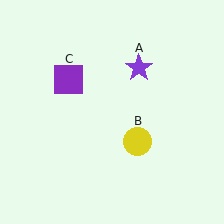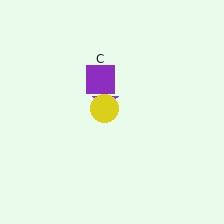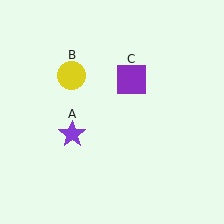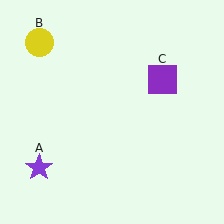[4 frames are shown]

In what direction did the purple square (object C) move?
The purple square (object C) moved right.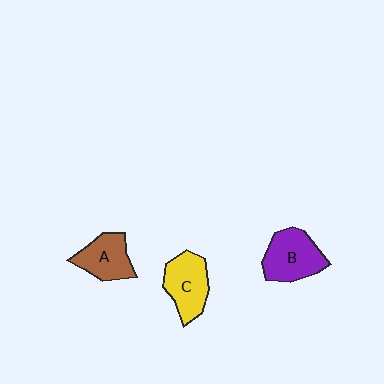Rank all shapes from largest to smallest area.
From largest to smallest: B (purple), C (yellow), A (brown).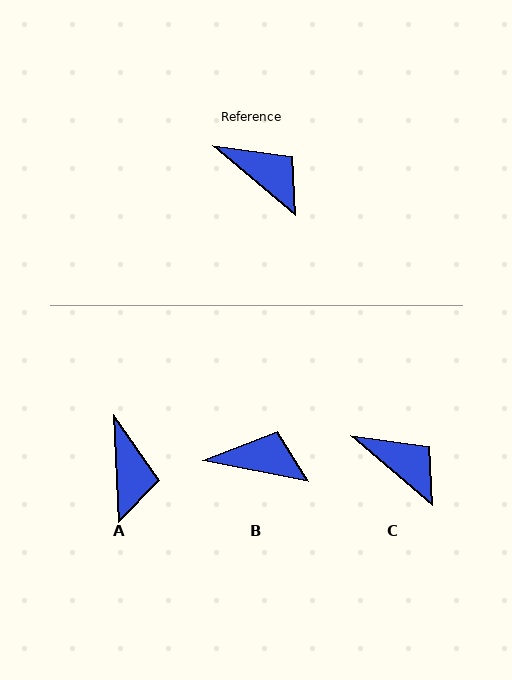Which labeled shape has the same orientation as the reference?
C.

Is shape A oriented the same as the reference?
No, it is off by about 47 degrees.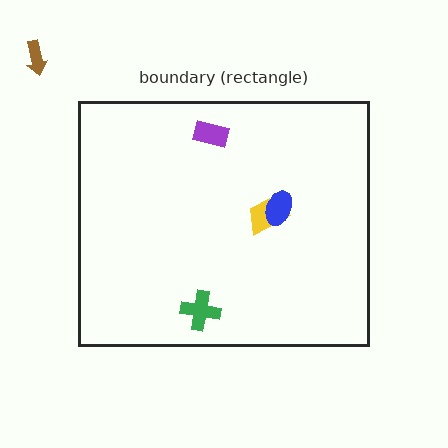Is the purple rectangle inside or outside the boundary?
Inside.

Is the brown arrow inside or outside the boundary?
Outside.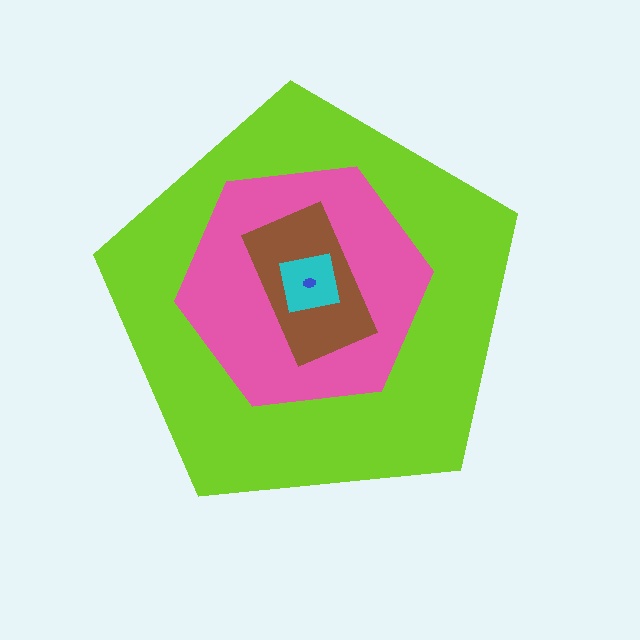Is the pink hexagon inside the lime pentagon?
Yes.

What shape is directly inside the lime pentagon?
The pink hexagon.